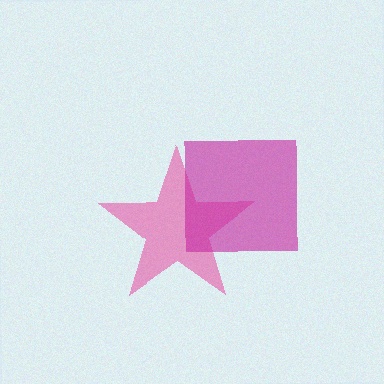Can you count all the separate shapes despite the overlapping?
Yes, there are 2 separate shapes.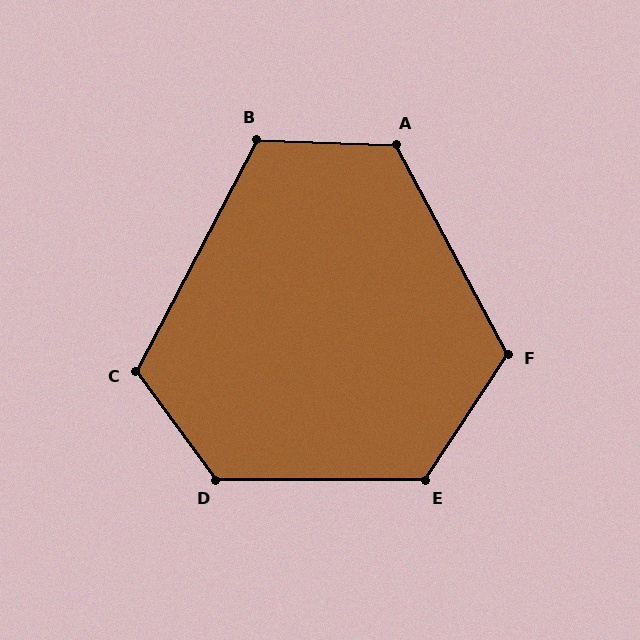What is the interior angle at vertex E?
Approximately 124 degrees (obtuse).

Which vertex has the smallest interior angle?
B, at approximately 116 degrees.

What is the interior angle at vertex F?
Approximately 118 degrees (obtuse).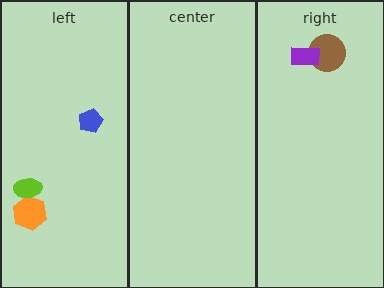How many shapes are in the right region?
2.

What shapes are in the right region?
The brown circle, the purple rectangle.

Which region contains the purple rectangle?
The right region.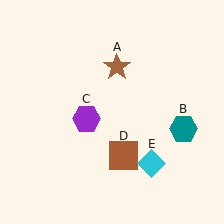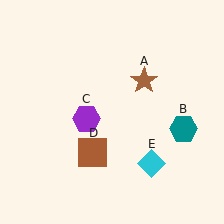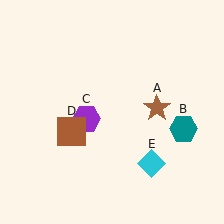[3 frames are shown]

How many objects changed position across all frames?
2 objects changed position: brown star (object A), brown square (object D).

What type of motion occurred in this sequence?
The brown star (object A), brown square (object D) rotated clockwise around the center of the scene.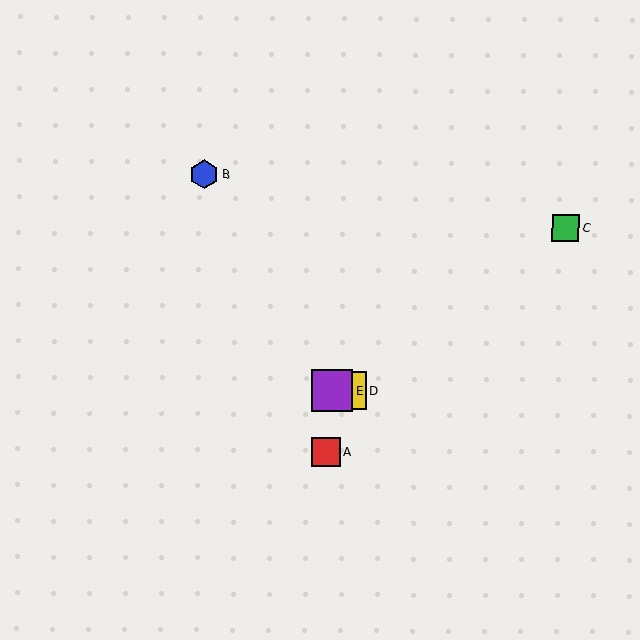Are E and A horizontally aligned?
No, E is at y≈391 and A is at y≈452.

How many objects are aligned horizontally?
2 objects (D, E) are aligned horizontally.